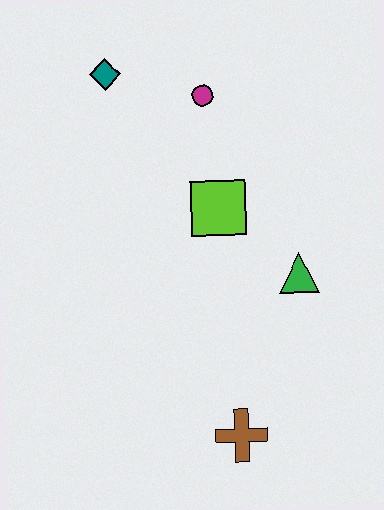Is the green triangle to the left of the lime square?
No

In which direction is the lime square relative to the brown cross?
The lime square is above the brown cross.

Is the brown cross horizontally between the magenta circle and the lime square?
No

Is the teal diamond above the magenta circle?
Yes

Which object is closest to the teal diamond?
The magenta circle is closest to the teal diamond.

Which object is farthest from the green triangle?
The teal diamond is farthest from the green triangle.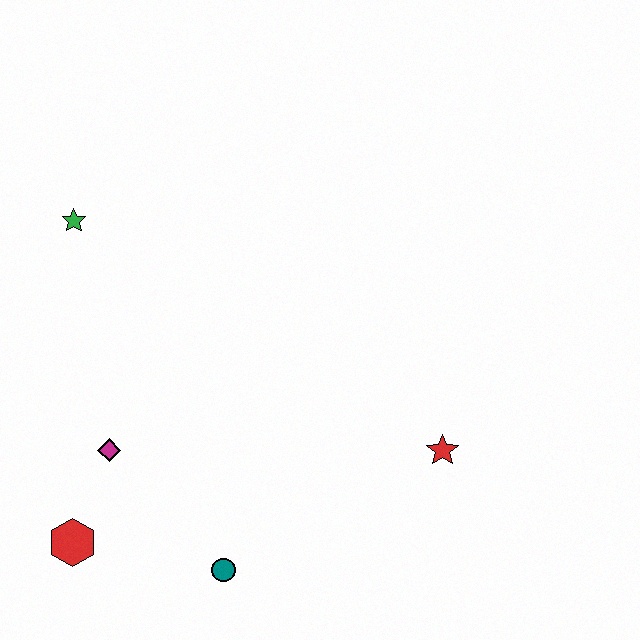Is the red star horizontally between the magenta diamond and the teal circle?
No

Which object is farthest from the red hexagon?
The red star is farthest from the red hexagon.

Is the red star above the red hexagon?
Yes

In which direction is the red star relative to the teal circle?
The red star is to the right of the teal circle.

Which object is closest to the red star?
The teal circle is closest to the red star.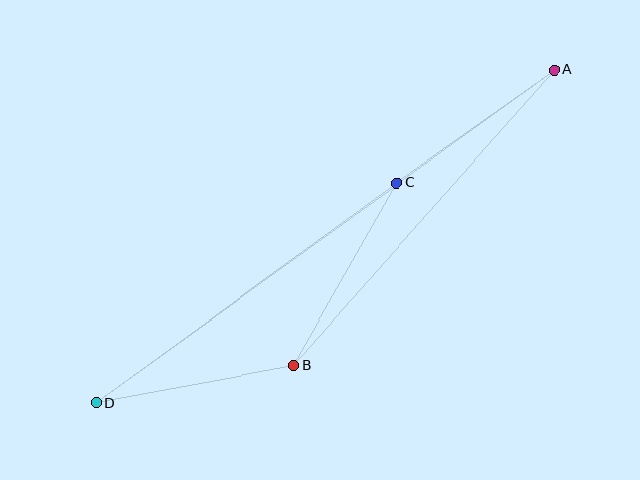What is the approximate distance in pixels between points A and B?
The distance between A and B is approximately 394 pixels.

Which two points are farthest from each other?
Points A and D are farthest from each other.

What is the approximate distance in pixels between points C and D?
The distance between C and D is approximately 372 pixels.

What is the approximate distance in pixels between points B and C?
The distance between B and C is approximately 209 pixels.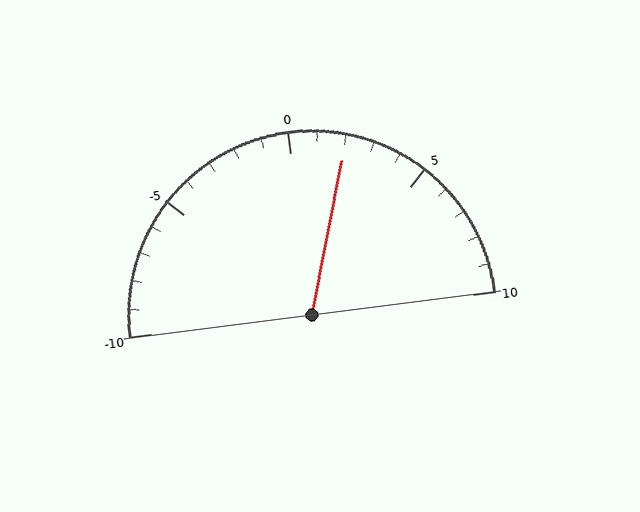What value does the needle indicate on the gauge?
The needle indicates approximately 2.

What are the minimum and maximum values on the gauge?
The gauge ranges from -10 to 10.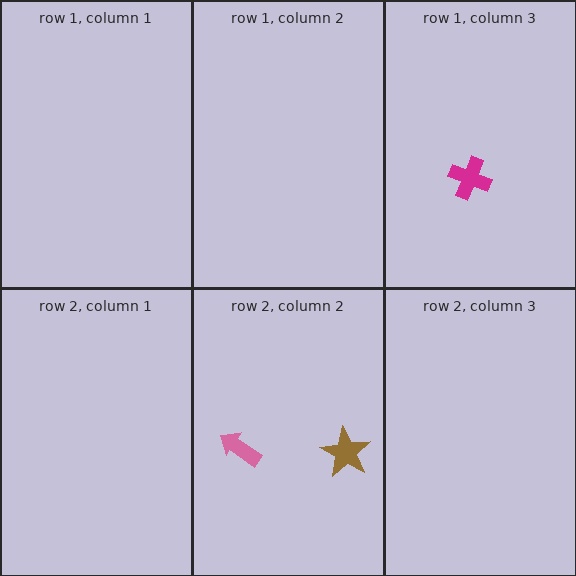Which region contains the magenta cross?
The row 1, column 3 region.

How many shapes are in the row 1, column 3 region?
1.